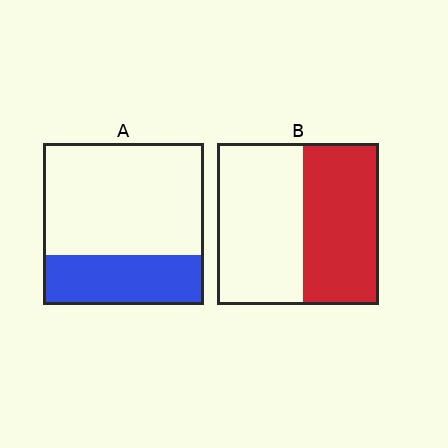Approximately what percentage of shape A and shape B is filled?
A is approximately 30% and B is approximately 45%.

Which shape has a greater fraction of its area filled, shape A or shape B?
Shape B.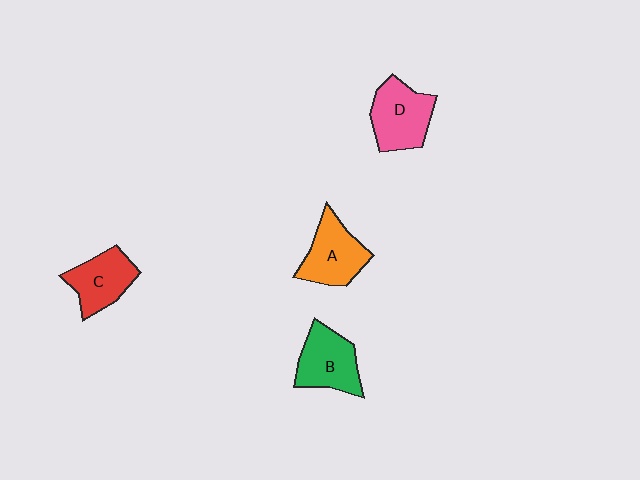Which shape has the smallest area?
Shape C (red).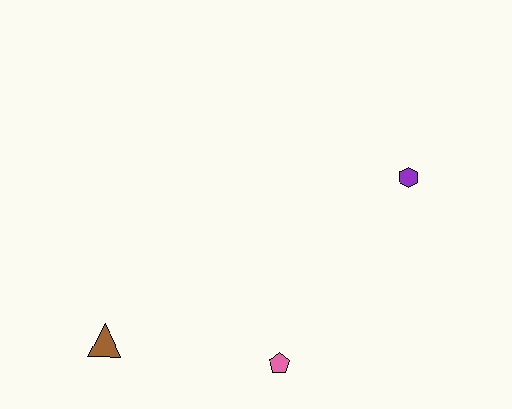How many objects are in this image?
There are 3 objects.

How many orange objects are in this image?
There are no orange objects.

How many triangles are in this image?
There is 1 triangle.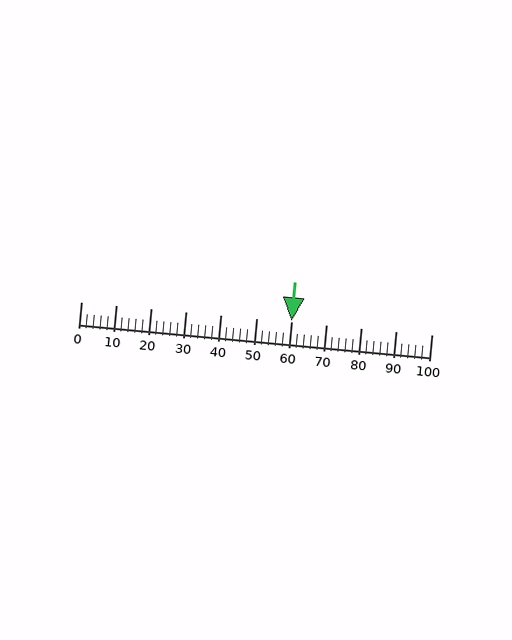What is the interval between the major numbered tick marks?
The major tick marks are spaced 10 units apart.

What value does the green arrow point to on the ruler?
The green arrow points to approximately 60.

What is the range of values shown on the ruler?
The ruler shows values from 0 to 100.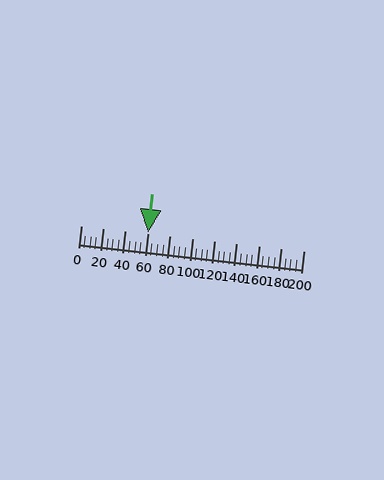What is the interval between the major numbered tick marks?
The major tick marks are spaced 20 units apart.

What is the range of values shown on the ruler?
The ruler shows values from 0 to 200.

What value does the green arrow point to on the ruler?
The green arrow points to approximately 60.